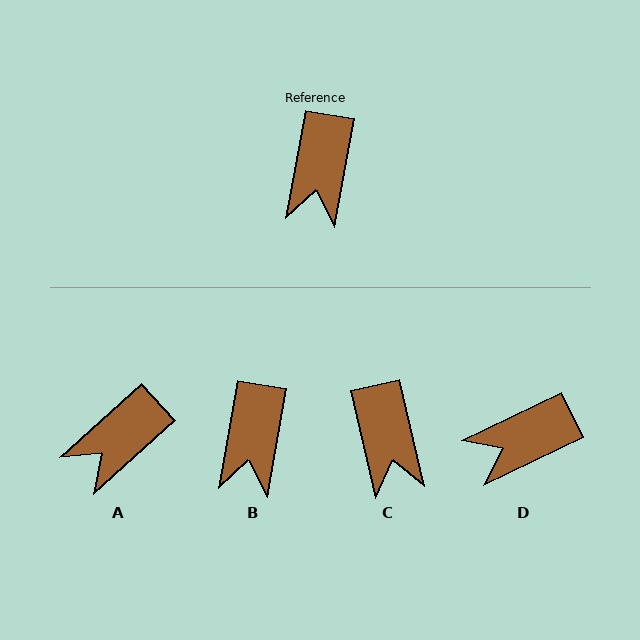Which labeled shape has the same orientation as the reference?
B.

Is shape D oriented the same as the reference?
No, it is off by about 54 degrees.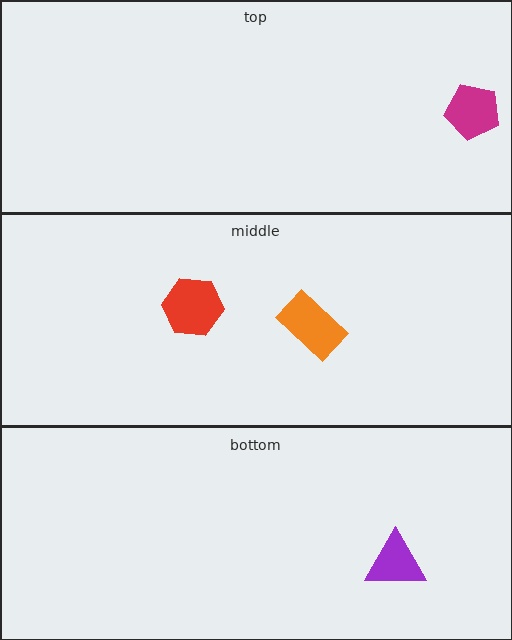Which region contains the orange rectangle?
The middle region.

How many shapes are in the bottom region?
1.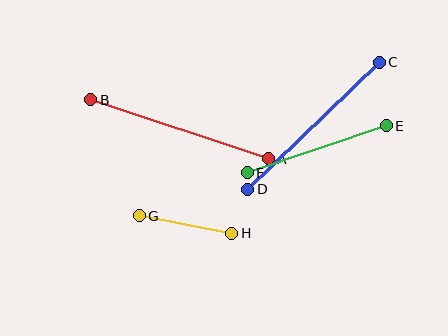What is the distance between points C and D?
The distance is approximately 183 pixels.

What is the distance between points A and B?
The distance is approximately 187 pixels.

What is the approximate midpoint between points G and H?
The midpoint is at approximately (186, 225) pixels.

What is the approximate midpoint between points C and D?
The midpoint is at approximately (313, 126) pixels.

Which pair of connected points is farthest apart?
Points A and B are farthest apart.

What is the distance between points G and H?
The distance is approximately 94 pixels.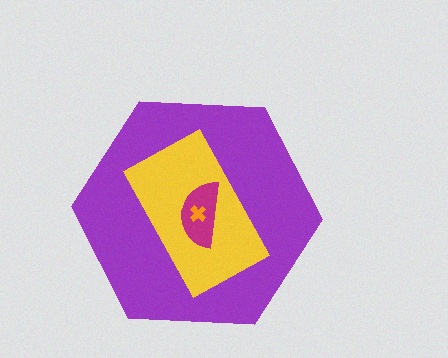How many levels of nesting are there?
4.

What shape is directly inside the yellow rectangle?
The magenta semicircle.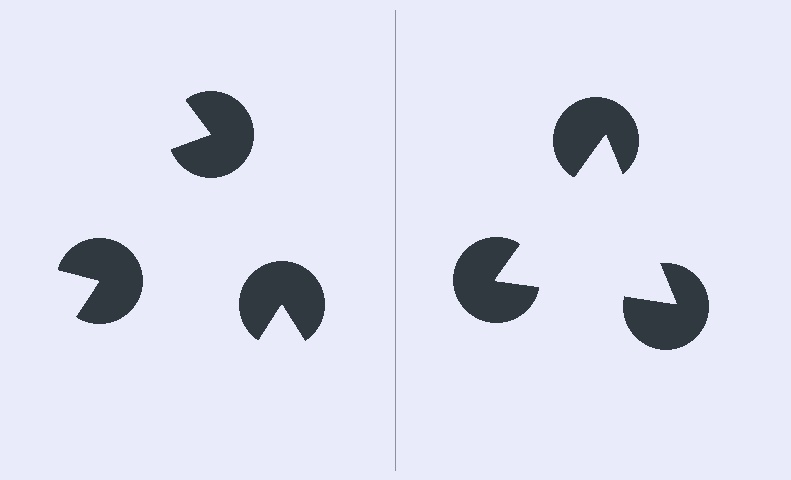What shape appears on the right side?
An illusory triangle.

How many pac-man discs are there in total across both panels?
6 — 3 on each side.